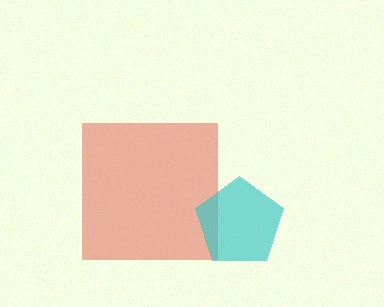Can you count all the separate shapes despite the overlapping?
Yes, there are 2 separate shapes.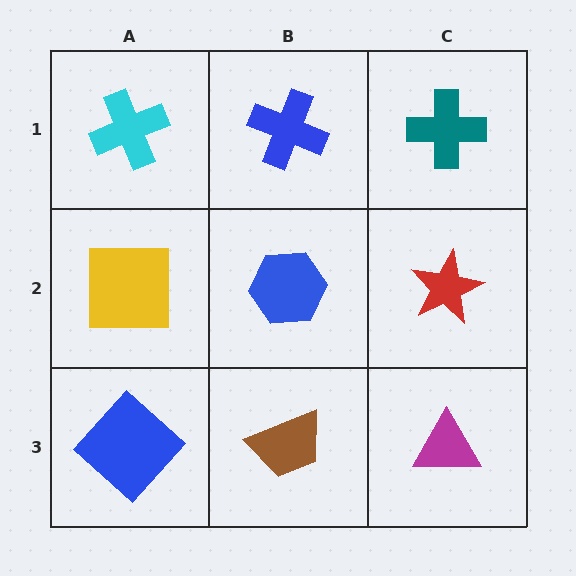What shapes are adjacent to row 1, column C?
A red star (row 2, column C), a blue cross (row 1, column B).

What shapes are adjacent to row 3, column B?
A blue hexagon (row 2, column B), a blue diamond (row 3, column A), a magenta triangle (row 3, column C).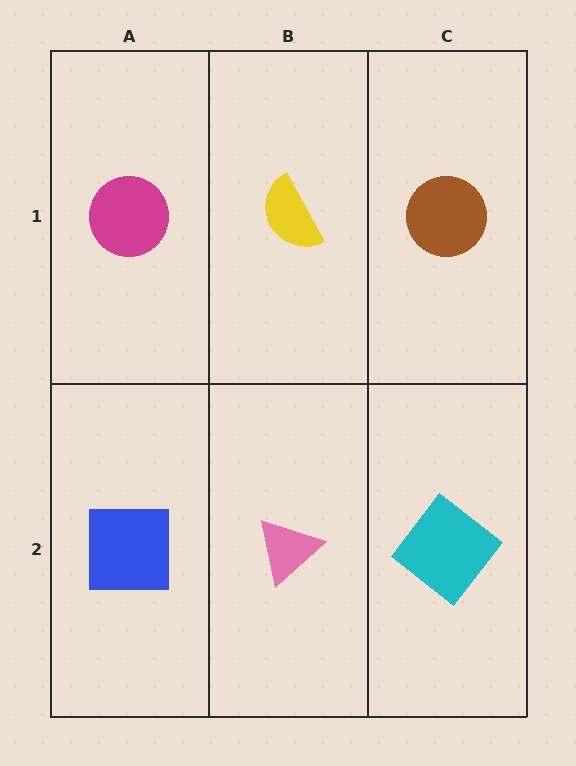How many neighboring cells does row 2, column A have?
2.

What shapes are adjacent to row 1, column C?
A cyan diamond (row 2, column C), a yellow semicircle (row 1, column B).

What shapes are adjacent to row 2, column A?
A magenta circle (row 1, column A), a pink triangle (row 2, column B).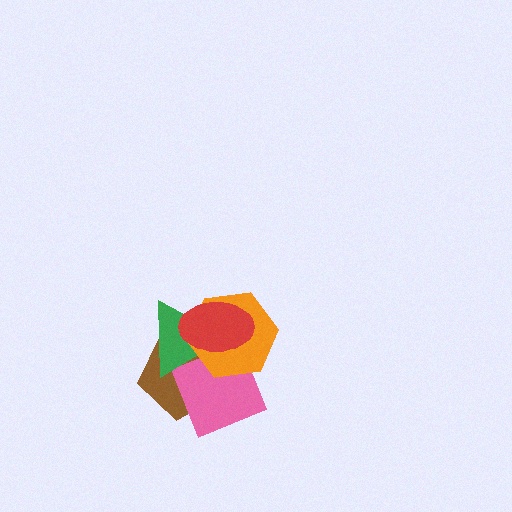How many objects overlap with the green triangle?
4 objects overlap with the green triangle.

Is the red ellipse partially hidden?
No, no other shape covers it.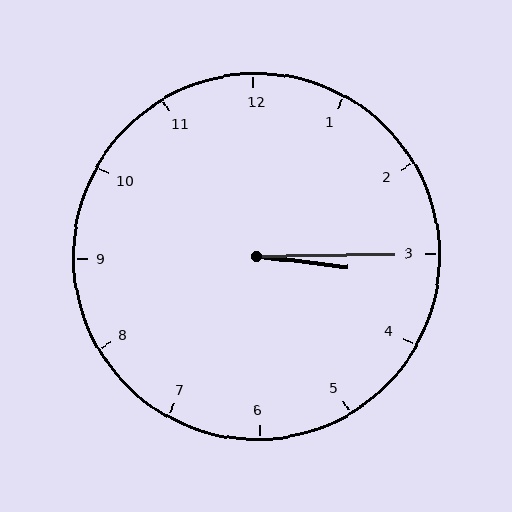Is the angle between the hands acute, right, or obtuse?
It is acute.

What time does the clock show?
3:15.